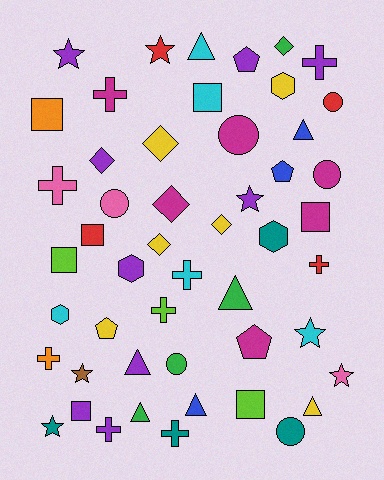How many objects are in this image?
There are 50 objects.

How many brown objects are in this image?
There is 1 brown object.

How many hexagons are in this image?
There are 4 hexagons.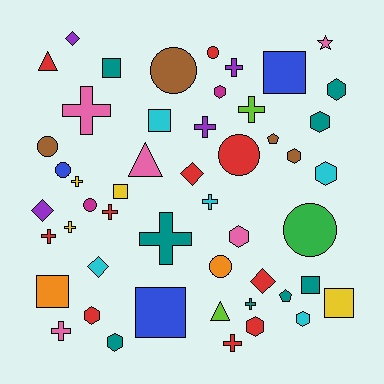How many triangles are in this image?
There are 3 triangles.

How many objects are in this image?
There are 50 objects.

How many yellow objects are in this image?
There are 4 yellow objects.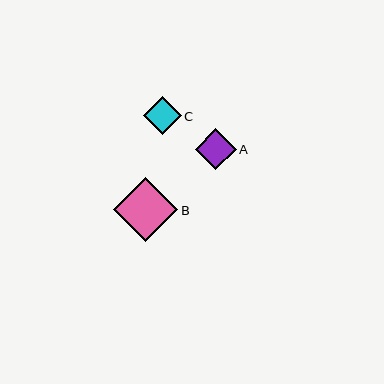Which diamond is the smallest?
Diamond C is the smallest with a size of approximately 38 pixels.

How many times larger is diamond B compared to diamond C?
Diamond B is approximately 1.7 times the size of diamond C.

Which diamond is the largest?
Diamond B is the largest with a size of approximately 64 pixels.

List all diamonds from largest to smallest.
From largest to smallest: B, A, C.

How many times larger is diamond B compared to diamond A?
Diamond B is approximately 1.6 times the size of diamond A.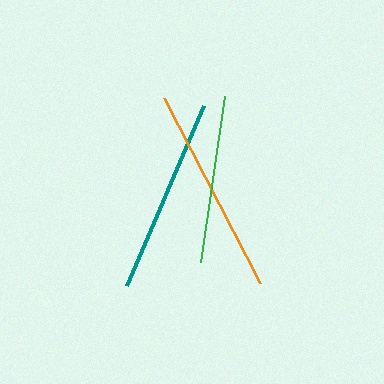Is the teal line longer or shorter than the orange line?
The orange line is longer than the teal line.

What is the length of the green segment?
The green segment is approximately 168 pixels long.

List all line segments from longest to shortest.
From longest to shortest: orange, teal, green.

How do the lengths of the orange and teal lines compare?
The orange and teal lines are approximately the same length.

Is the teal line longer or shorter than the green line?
The teal line is longer than the green line.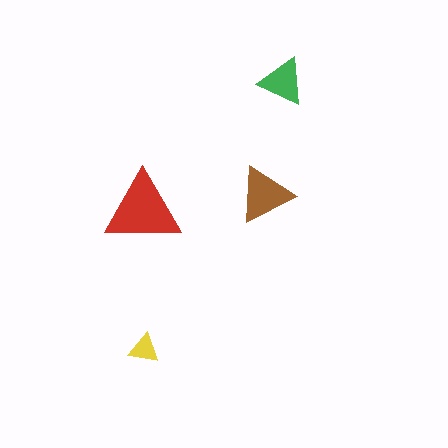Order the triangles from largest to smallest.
the red one, the brown one, the green one, the yellow one.